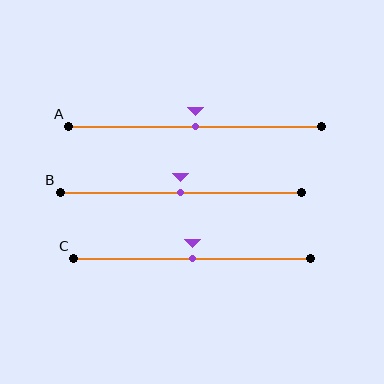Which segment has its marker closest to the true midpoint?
Segment A has its marker closest to the true midpoint.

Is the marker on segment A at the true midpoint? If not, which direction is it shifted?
Yes, the marker on segment A is at the true midpoint.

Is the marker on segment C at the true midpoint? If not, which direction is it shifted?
Yes, the marker on segment C is at the true midpoint.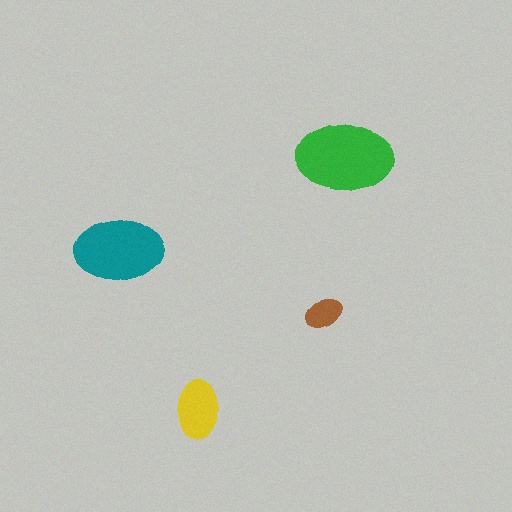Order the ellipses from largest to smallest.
the green one, the teal one, the yellow one, the brown one.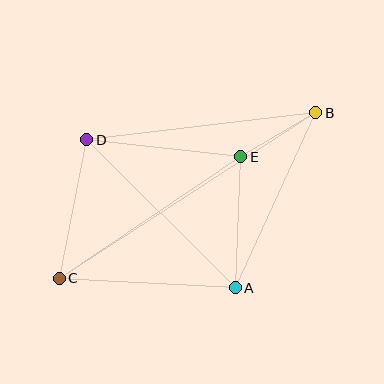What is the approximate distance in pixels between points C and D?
The distance between C and D is approximately 141 pixels.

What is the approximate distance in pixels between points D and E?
The distance between D and E is approximately 155 pixels.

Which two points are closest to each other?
Points B and E are closest to each other.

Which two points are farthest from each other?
Points B and C are farthest from each other.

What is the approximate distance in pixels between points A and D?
The distance between A and D is approximately 209 pixels.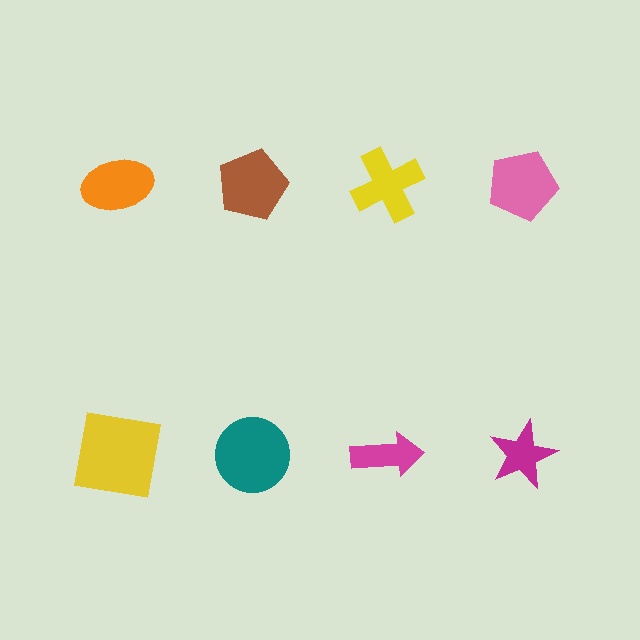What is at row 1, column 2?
A brown pentagon.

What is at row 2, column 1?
A yellow square.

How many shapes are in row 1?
4 shapes.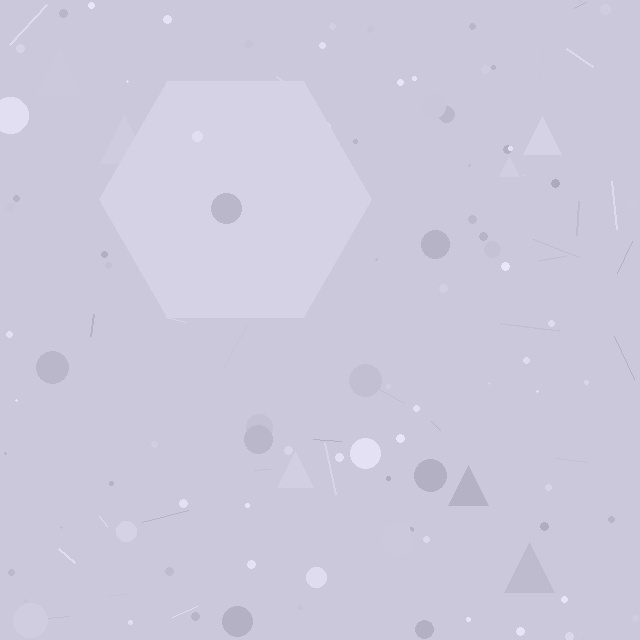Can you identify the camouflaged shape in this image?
The camouflaged shape is a hexagon.